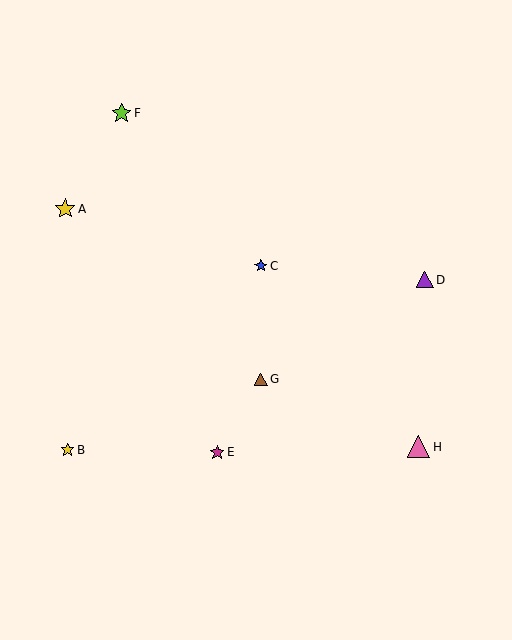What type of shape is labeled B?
Shape B is a yellow star.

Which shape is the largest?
The pink triangle (labeled H) is the largest.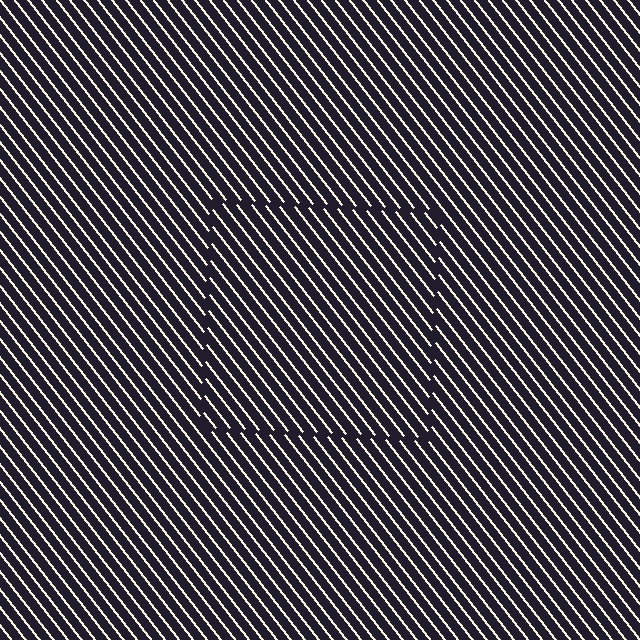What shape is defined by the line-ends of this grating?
An illusory square. The interior of the shape contains the same grating, shifted by half a period — the contour is defined by the phase discontinuity where line-ends from the inner and outer gratings abut.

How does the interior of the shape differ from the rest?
The interior of the shape contains the same grating, shifted by half a period — the contour is defined by the phase discontinuity where line-ends from the inner and outer gratings abut.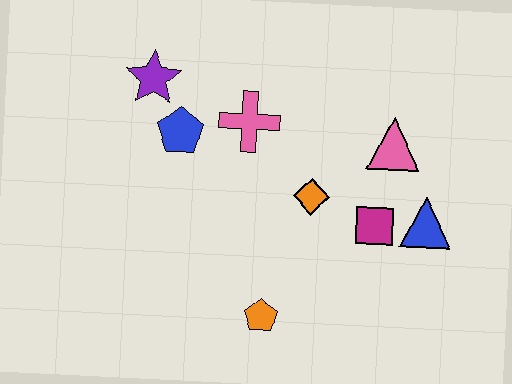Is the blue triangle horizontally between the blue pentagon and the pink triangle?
No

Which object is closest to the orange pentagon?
The orange diamond is closest to the orange pentagon.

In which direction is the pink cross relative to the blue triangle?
The pink cross is to the left of the blue triangle.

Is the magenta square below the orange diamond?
Yes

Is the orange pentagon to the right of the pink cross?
Yes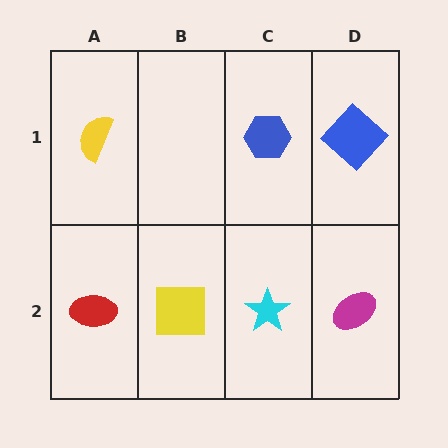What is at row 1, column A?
A yellow semicircle.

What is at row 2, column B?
A yellow square.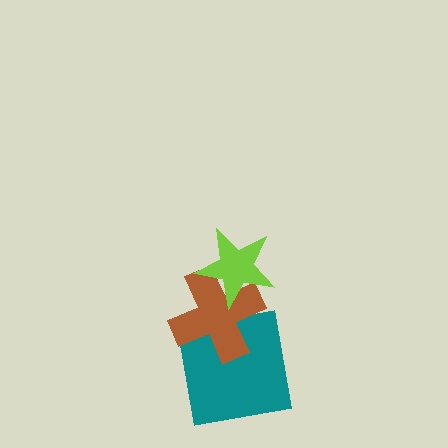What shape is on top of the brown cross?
The lime star is on top of the brown cross.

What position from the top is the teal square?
The teal square is 3rd from the top.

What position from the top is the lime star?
The lime star is 1st from the top.